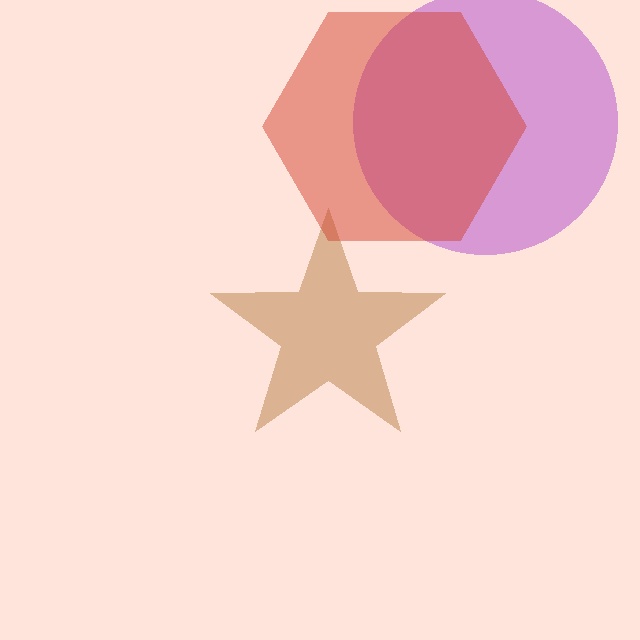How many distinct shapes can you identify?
There are 3 distinct shapes: a purple circle, a brown star, a red hexagon.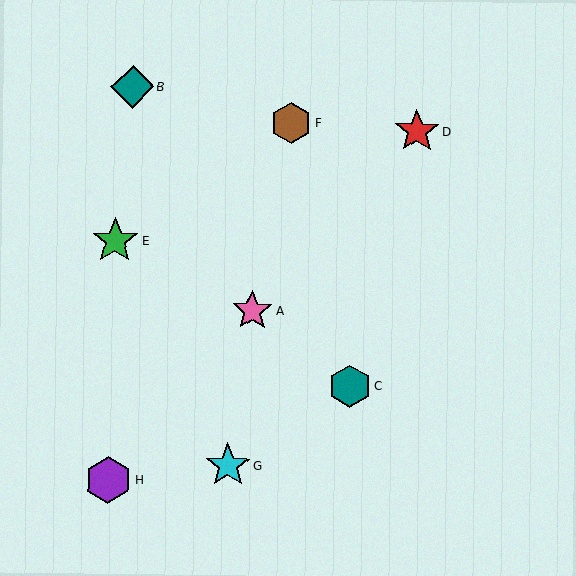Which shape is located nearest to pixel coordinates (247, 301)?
The pink star (labeled A) at (252, 311) is nearest to that location.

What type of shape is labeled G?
Shape G is a cyan star.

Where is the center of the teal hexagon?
The center of the teal hexagon is at (350, 386).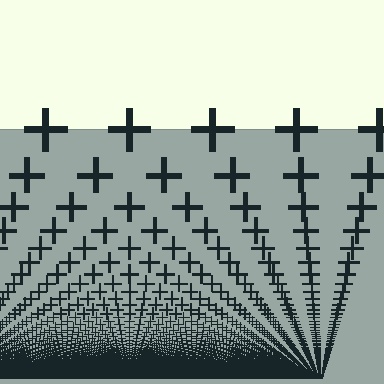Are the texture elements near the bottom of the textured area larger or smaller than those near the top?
Smaller. The gradient is inverted — elements near the bottom are smaller and denser.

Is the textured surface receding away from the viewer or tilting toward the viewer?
The surface appears to tilt toward the viewer. Texture elements get larger and sparser toward the top.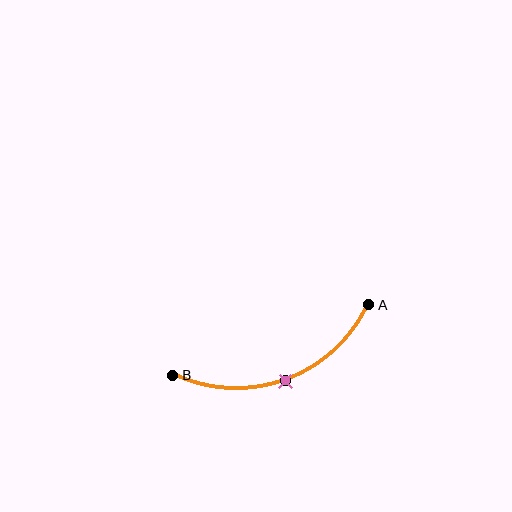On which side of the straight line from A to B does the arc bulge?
The arc bulges below the straight line connecting A and B.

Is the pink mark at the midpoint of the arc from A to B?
Yes. The pink mark lies on the arc at equal arc-length from both A and B — it is the arc midpoint.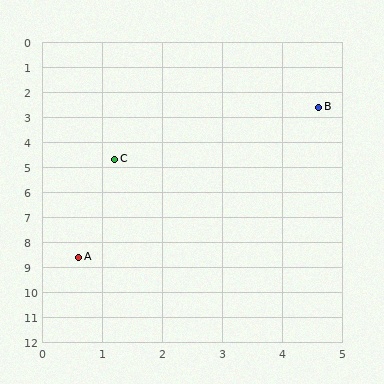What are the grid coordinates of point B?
Point B is at approximately (4.6, 2.6).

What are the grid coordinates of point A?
Point A is at approximately (0.6, 8.6).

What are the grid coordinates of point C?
Point C is at approximately (1.2, 4.7).